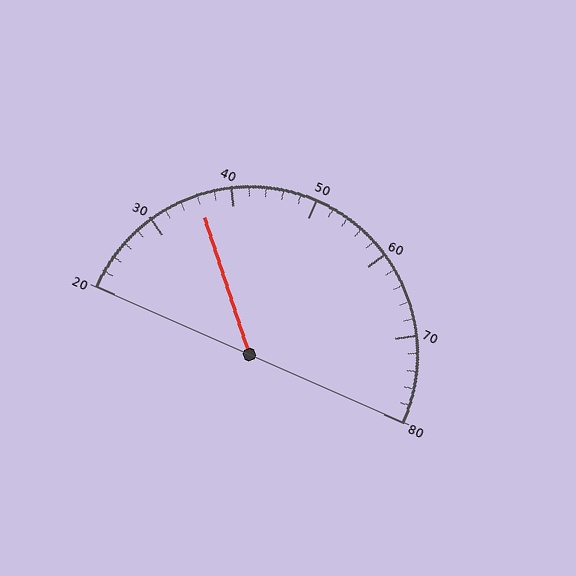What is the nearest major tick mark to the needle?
The nearest major tick mark is 40.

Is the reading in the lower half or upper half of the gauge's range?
The reading is in the lower half of the range (20 to 80).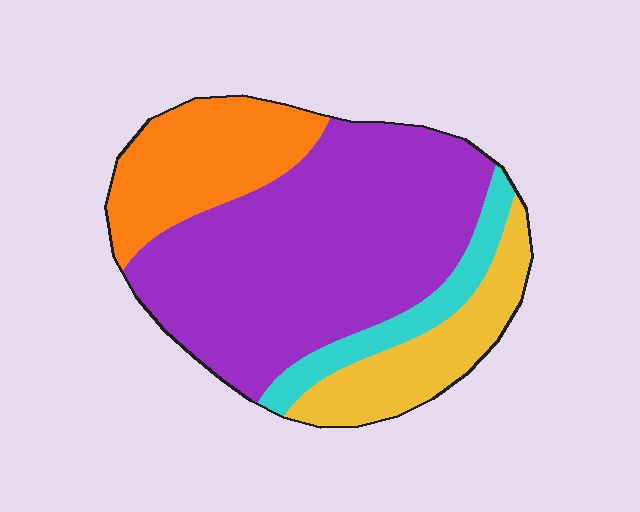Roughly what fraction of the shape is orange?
Orange takes up between a sixth and a third of the shape.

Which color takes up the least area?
Cyan, at roughly 10%.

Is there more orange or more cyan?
Orange.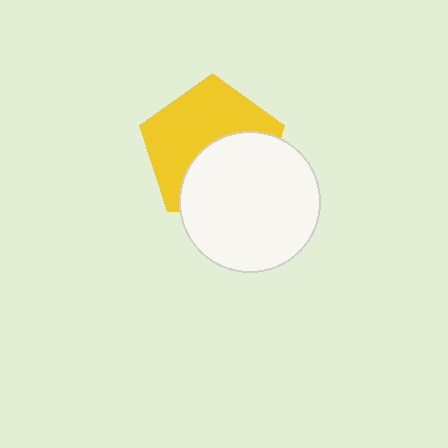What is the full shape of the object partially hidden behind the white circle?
The partially hidden object is a yellow pentagon.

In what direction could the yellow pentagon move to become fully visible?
The yellow pentagon could move up. That would shift it out from behind the white circle entirely.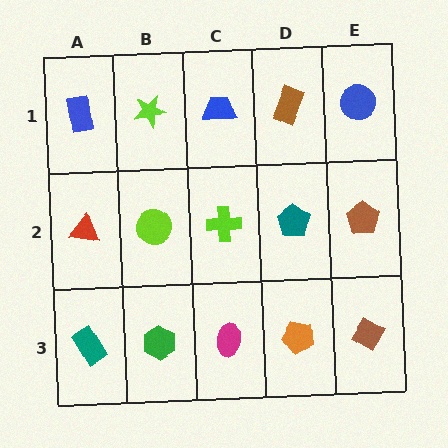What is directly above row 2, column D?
A brown rectangle.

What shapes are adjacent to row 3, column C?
A lime cross (row 2, column C), a green hexagon (row 3, column B), an orange pentagon (row 3, column D).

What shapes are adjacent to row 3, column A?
A red triangle (row 2, column A), a green hexagon (row 3, column B).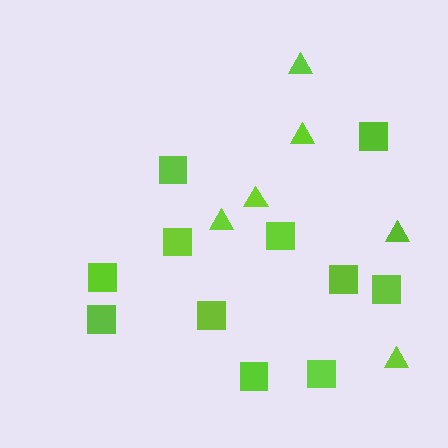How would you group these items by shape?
There are 2 groups: one group of squares (11) and one group of triangles (6).